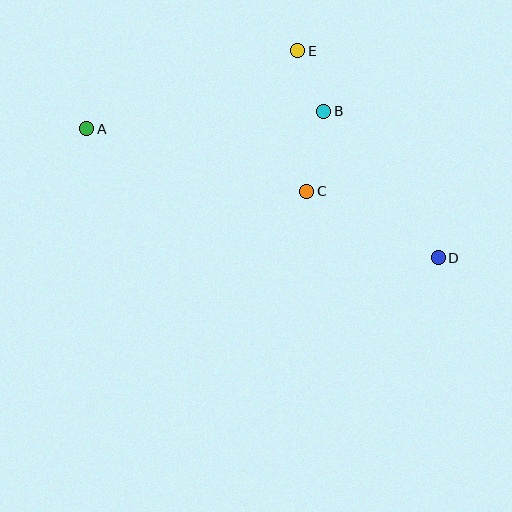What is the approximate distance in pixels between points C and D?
The distance between C and D is approximately 148 pixels.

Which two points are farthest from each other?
Points A and D are farthest from each other.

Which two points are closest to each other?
Points B and E are closest to each other.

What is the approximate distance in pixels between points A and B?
The distance between A and B is approximately 238 pixels.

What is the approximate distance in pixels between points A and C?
The distance between A and C is approximately 228 pixels.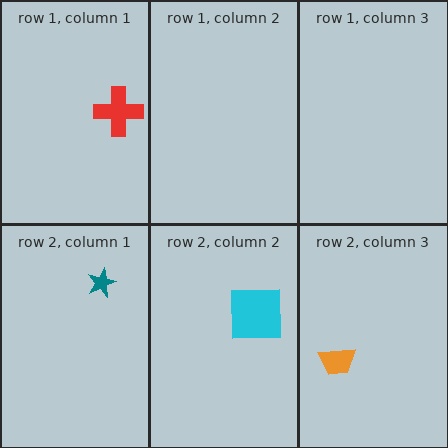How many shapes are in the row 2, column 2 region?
1.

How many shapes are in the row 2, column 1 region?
1.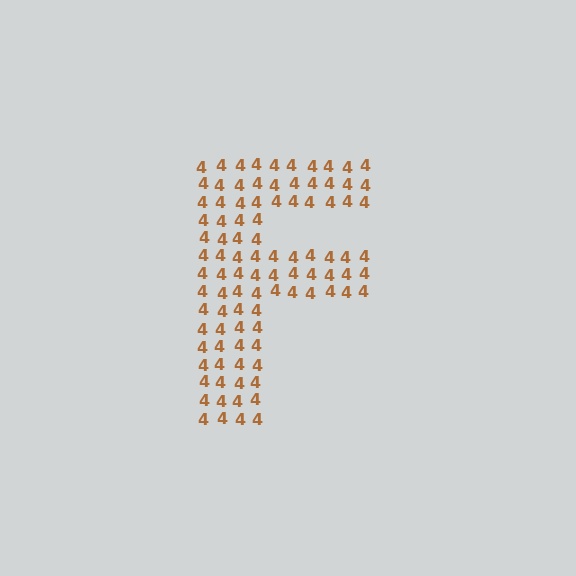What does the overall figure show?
The overall figure shows the letter F.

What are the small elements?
The small elements are digit 4's.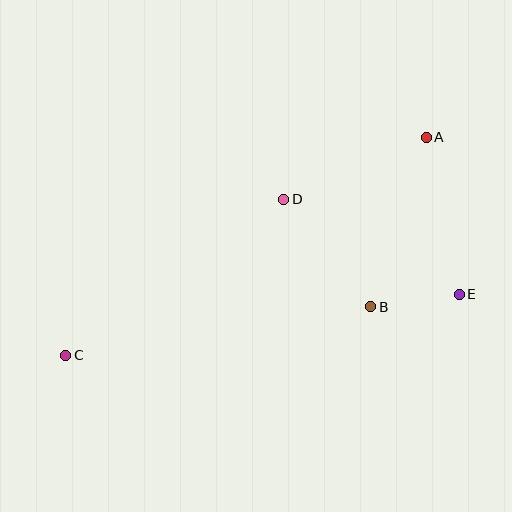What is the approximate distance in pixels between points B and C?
The distance between B and C is approximately 309 pixels.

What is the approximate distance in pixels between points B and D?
The distance between B and D is approximately 138 pixels.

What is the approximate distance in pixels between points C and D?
The distance between C and D is approximately 268 pixels.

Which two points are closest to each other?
Points B and E are closest to each other.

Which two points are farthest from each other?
Points A and C are farthest from each other.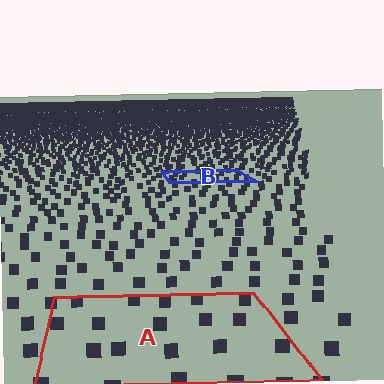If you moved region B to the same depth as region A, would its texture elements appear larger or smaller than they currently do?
They would appear larger. At a closer depth, the same texture elements are projected at a bigger on-screen size.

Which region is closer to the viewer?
Region A is closer. The texture elements there are larger and more spread out.